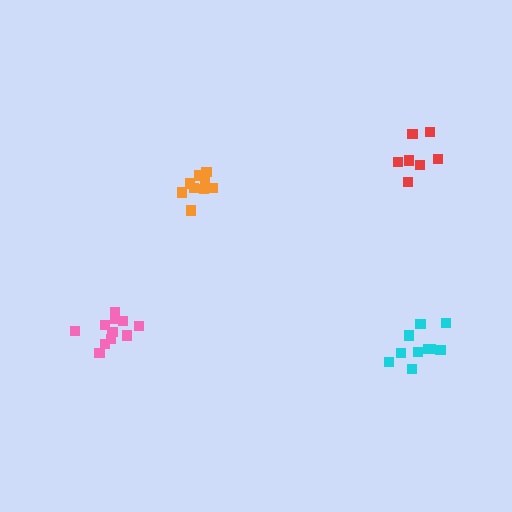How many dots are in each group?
Group 1: 10 dots, Group 2: 10 dots, Group 3: 11 dots, Group 4: 8 dots (39 total).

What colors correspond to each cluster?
The clusters are colored: orange, cyan, pink, red.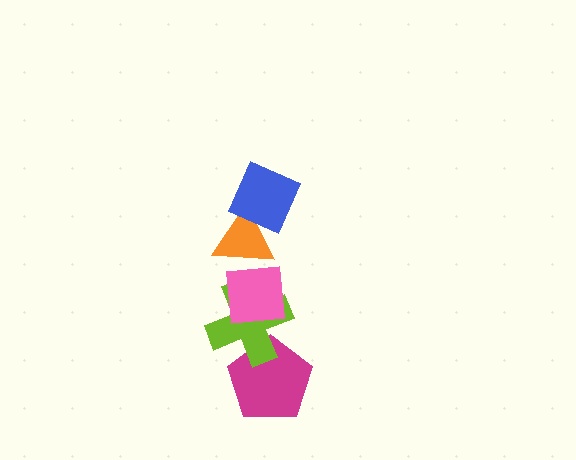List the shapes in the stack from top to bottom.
From top to bottom: the blue diamond, the orange triangle, the pink square, the lime cross, the magenta pentagon.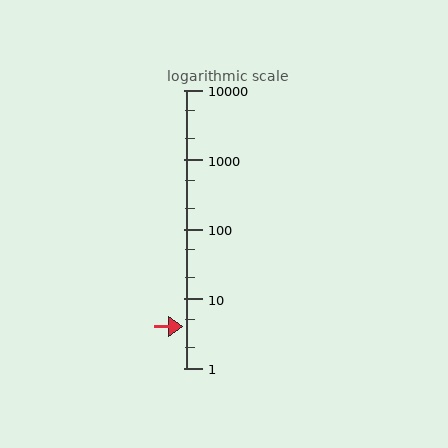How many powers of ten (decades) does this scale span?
The scale spans 4 decades, from 1 to 10000.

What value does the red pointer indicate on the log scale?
The pointer indicates approximately 4.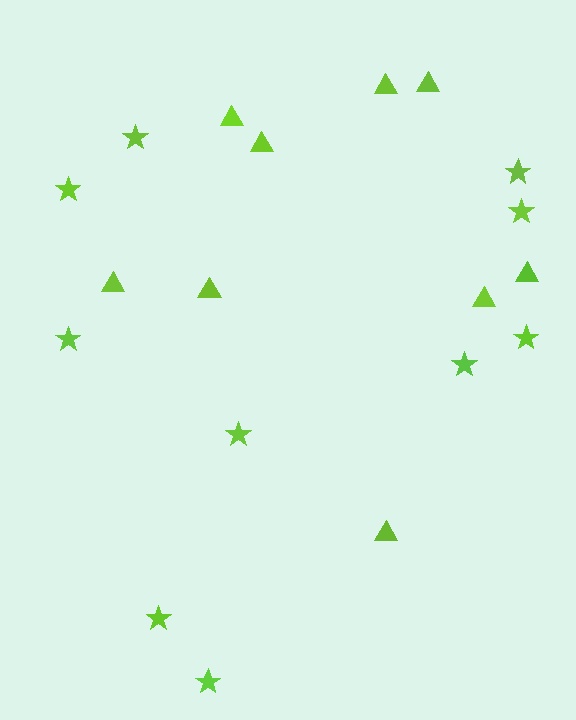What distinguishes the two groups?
There are 2 groups: one group of triangles (9) and one group of stars (10).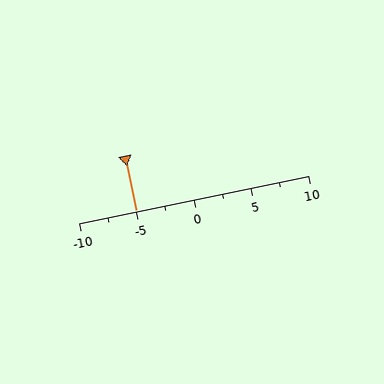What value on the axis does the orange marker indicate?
The marker indicates approximately -5.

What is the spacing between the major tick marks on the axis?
The major ticks are spaced 5 apart.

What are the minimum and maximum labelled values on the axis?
The axis runs from -10 to 10.